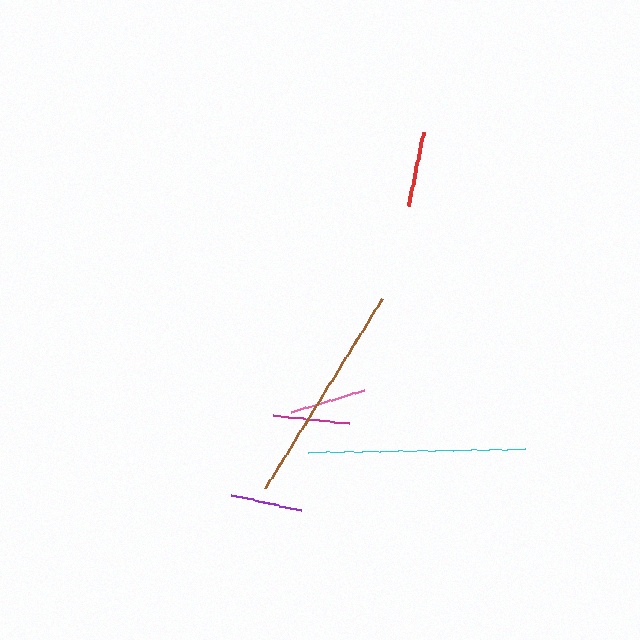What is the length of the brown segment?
The brown segment is approximately 223 pixels long.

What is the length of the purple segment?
The purple segment is approximately 72 pixels long.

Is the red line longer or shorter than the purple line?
The red line is longer than the purple line.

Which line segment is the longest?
The brown line is the longest at approximately 223 pixels.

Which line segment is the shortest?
The purple line is the shortest at approximately 72 pixels.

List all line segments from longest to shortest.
From longest to shortest: brown, cyan, magenta, pink, red, purple.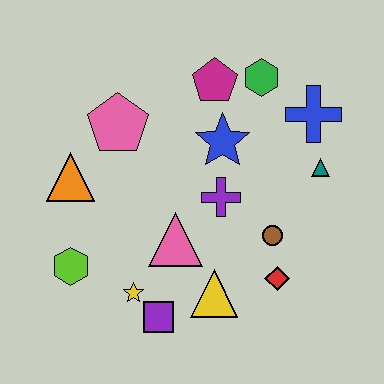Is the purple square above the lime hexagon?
No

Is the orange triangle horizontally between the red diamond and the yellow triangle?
No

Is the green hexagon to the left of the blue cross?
Yes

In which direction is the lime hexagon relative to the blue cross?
The lime hexagon is to the left of the blue cross.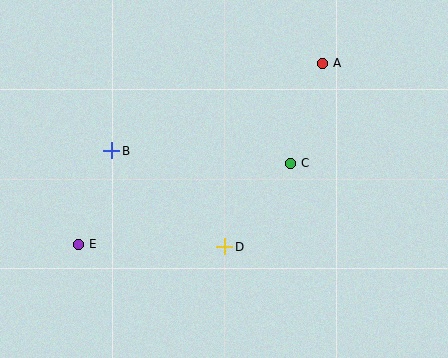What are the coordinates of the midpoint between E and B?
The midpoint between E and B is at (95, 198).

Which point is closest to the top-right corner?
Point A is closest to the top-right corner.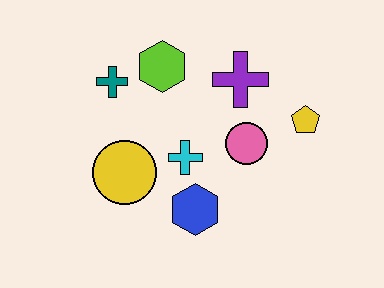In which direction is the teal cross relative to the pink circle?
The teal cross is to the left of the pink circle.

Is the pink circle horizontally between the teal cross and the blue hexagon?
No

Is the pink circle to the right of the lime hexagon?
Yes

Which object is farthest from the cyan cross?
The yellow pentagon is farthest from the cyan cross.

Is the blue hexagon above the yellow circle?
No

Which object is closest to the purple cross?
The pink circle is closest to the purple cross.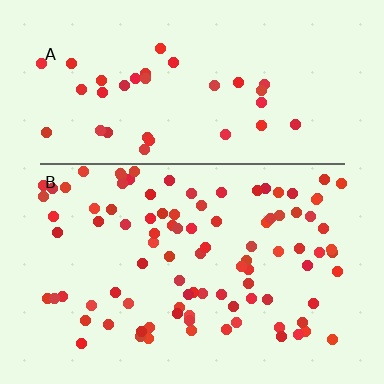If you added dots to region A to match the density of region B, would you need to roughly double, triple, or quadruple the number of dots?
Approximately triple.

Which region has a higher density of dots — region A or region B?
B (the bottom).